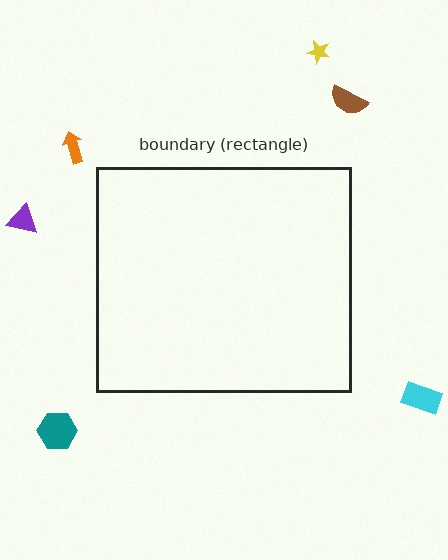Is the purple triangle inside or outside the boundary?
Outside.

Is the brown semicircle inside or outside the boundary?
Outside.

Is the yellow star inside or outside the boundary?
Outside.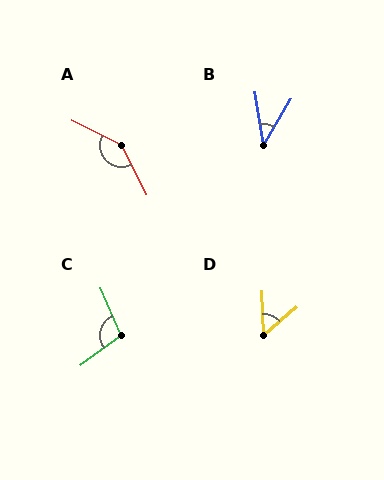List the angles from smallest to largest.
B (39°), D (53°), C (102°), A (143°).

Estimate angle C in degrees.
Approximately 102 degrees.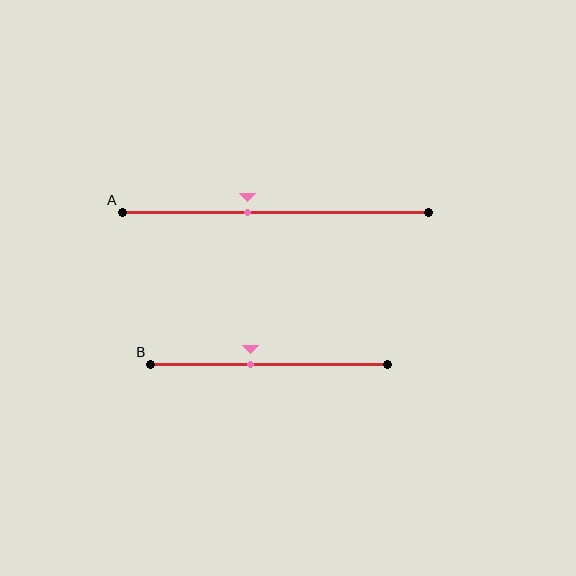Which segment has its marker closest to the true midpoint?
Segment B has its marker closest to the true midpoint.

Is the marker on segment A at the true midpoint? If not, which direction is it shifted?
No, the marker on segment A is shifted to the left by about 9% of the segment length.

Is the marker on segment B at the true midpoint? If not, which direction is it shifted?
No, the marker on segment B is shifted to the left by about 8% of the segment length.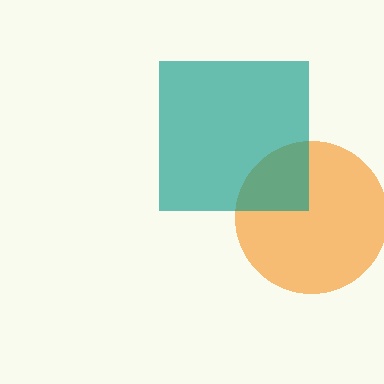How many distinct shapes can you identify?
There are 2 distinct shapes: an orange circle, a teal square.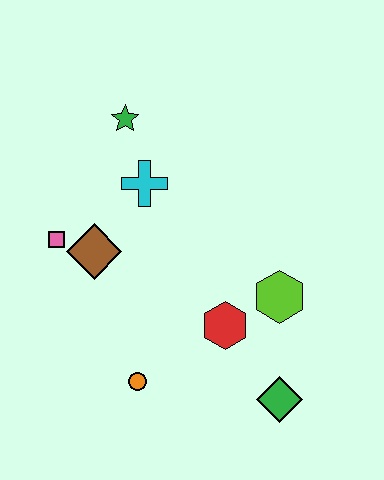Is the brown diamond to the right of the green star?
No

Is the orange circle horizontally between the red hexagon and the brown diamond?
Yes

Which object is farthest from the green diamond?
The green star is farthest from the green diamond.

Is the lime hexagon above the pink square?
No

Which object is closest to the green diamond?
The red hexagon is closest to the green diamond.